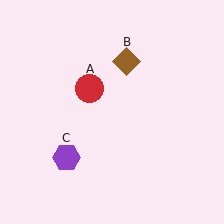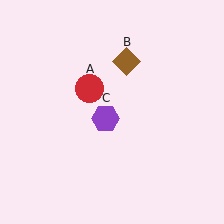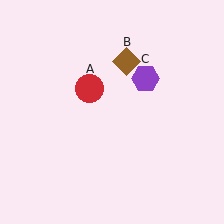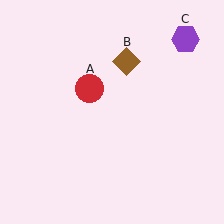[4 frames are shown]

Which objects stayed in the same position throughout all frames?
Red circle (object A) and brown diamond (object B) remained stationary.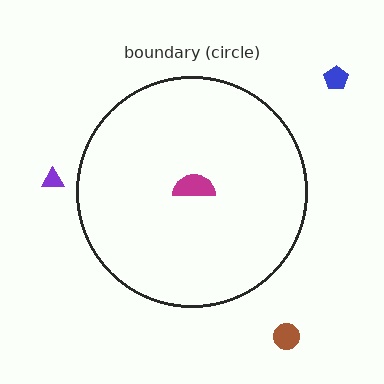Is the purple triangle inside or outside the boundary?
Outside.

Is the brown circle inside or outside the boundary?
Outside.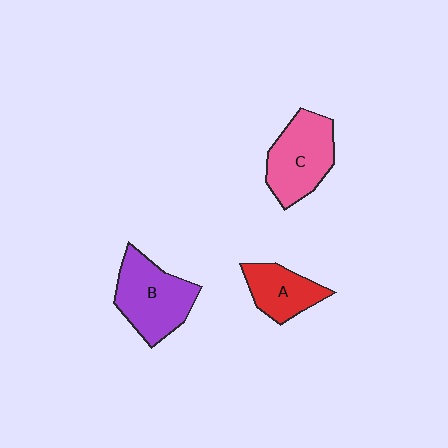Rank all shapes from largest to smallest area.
From largest to smallest: B (purple), C (pink), A (red).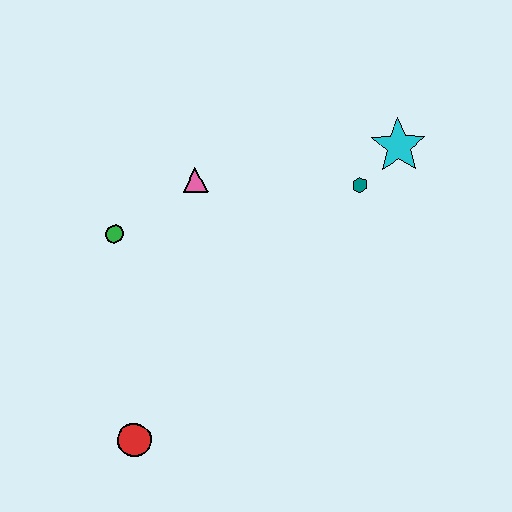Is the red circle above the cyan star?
No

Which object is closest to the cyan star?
The teal hexagon is closest to the cyan star.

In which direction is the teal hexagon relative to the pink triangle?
The teal hexagon is to the right of the pink triangle.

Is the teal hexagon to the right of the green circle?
Yes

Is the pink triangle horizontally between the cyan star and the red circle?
Yes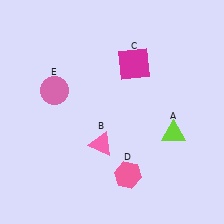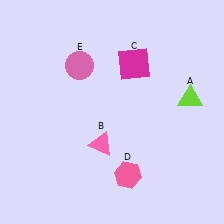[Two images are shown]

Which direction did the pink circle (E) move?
The pink circle (E) moved right.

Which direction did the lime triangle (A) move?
The lime triangle (A) moved up.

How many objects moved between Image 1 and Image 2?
2 objects moved between the two images.